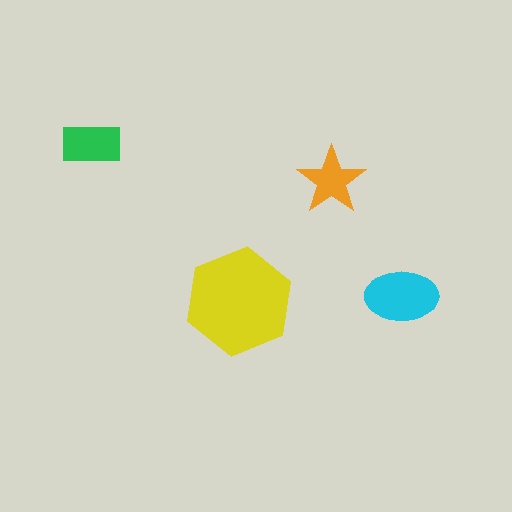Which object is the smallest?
The orange star.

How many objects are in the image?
There are 4 objects in the image.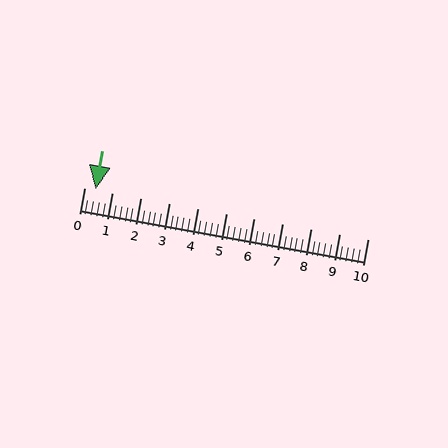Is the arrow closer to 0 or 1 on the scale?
The arrow is closer to 0.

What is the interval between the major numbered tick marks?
The major tick marks are spaced 1 units apart.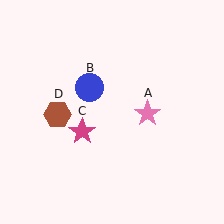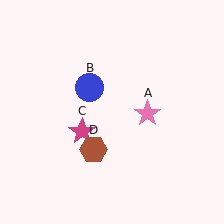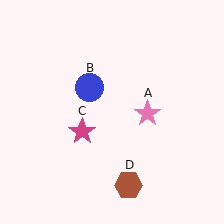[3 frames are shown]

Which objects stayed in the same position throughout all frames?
Pink star (object A) and blue circle (object B) and magenta star (object C) remained stationary.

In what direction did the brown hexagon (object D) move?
The brown hexagon (object D) moved down and to the right.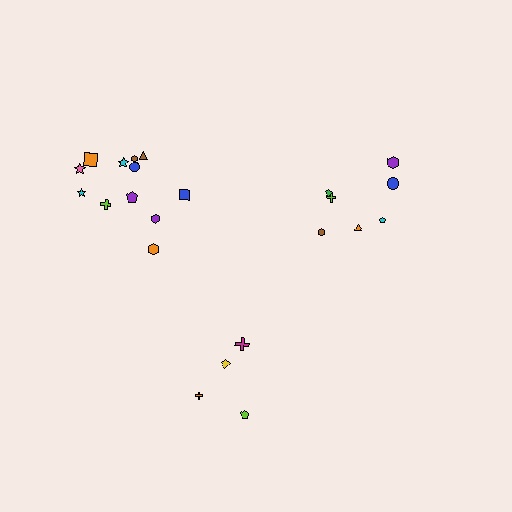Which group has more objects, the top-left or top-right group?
The top-left group.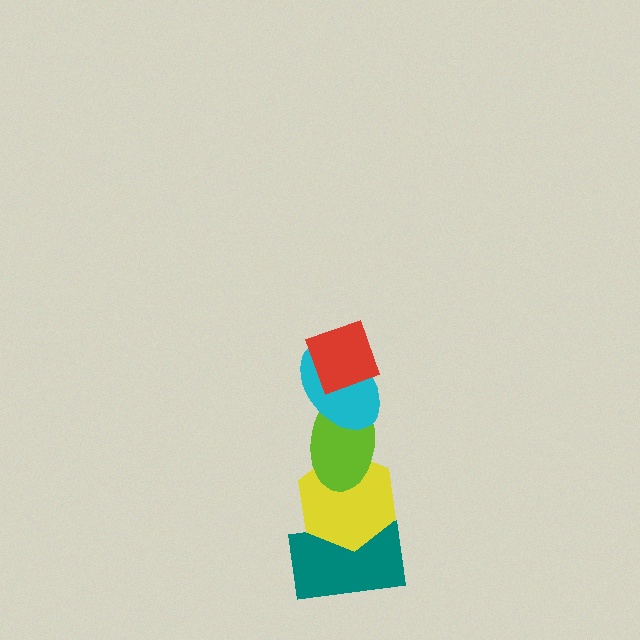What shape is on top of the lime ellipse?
The cyan ellipse is on top of the lime ellipse.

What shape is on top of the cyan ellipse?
The red diamond is on top of the cyan ellipse.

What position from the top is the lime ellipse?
The lime ellipse is 3rd from the top.